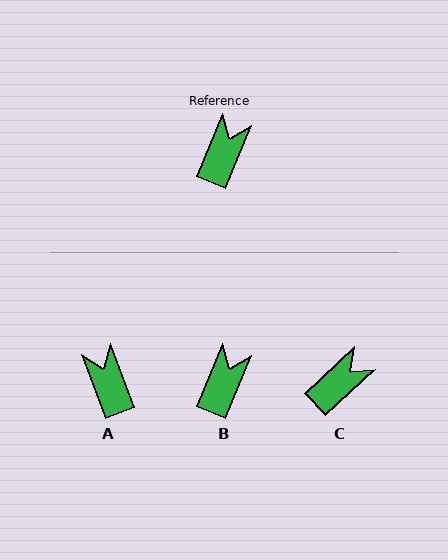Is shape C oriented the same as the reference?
No, it is off by about 24 degrees.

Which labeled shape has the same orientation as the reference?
B.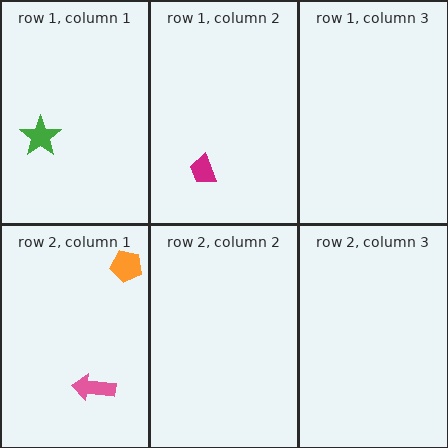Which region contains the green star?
The row 1, column 1 region.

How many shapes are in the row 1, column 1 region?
1.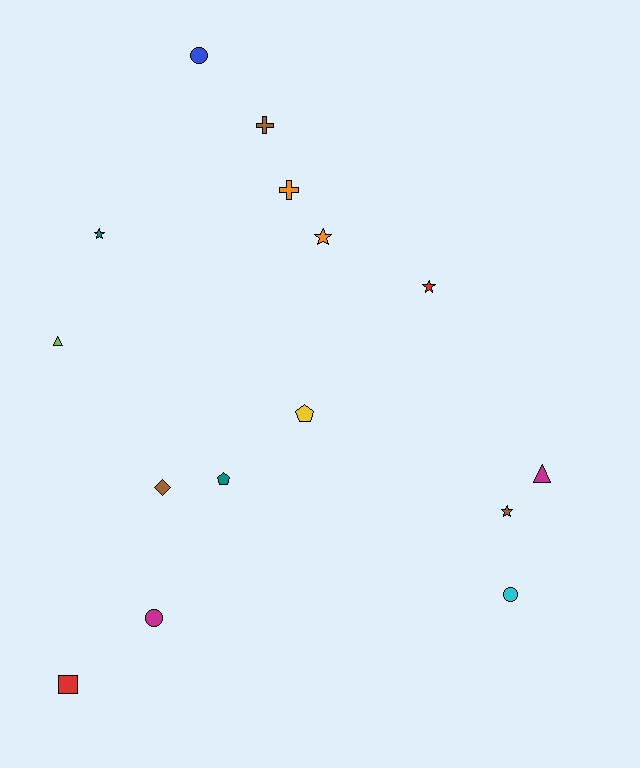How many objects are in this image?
There are 15 objects.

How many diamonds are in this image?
There is 1 diamond.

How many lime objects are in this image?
There is 1 lime object.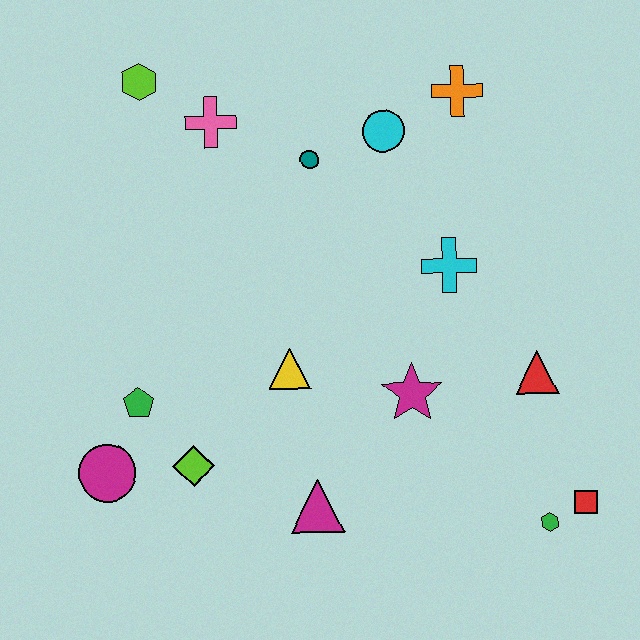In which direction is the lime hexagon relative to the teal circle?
The lime hexagon is to the left of the teal circle.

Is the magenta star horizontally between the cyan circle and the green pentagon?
No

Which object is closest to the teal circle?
The cyan circle is closest to the teal circle.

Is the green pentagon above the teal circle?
No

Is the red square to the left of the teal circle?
No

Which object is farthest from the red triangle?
The lime hexagon is farthest from the red triangle.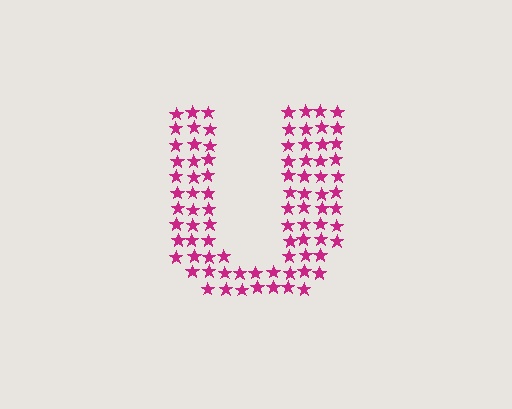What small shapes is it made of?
It is made of small stars.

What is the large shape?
The large shape is the letter U.